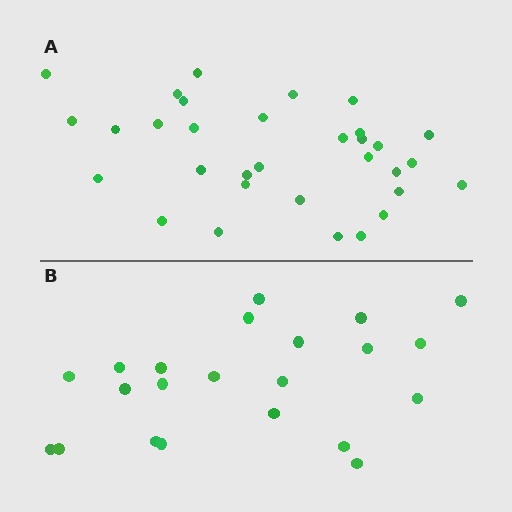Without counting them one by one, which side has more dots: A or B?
Region A (the top region) has more dots.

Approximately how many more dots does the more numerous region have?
Region A has roughly 10 or so more dots than region B.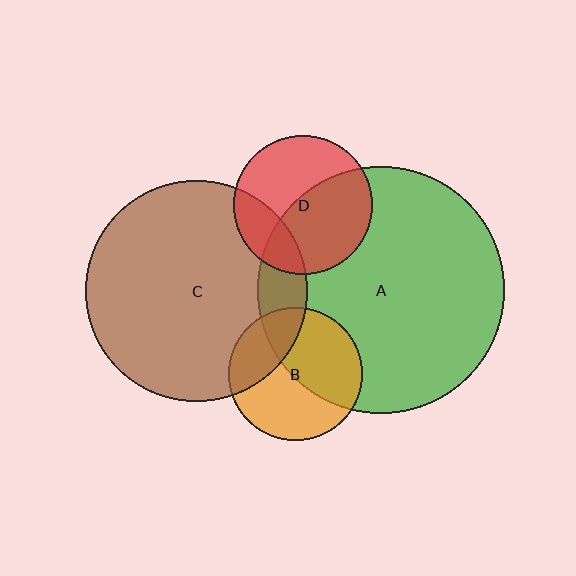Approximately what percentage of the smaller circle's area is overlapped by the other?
Approximately 50%.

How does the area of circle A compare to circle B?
Approximately 3.4 times.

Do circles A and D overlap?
Yes.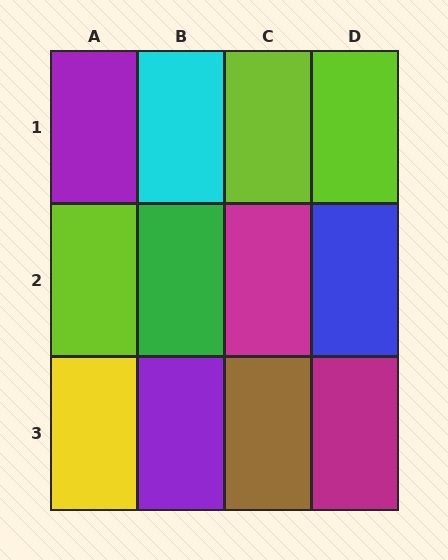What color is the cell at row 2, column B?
Green.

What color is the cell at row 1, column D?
Lime.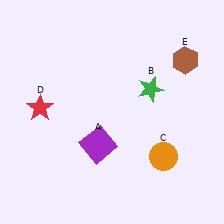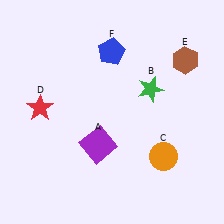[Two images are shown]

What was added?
A blue pentagon (F) was added in Image 2.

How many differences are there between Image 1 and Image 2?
There is 1 difference between the two images.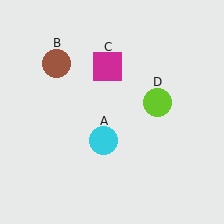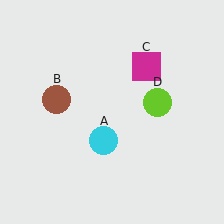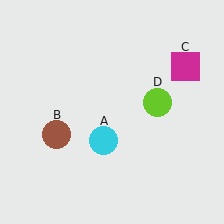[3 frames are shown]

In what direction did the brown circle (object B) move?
The brown circle (object B) moved down.